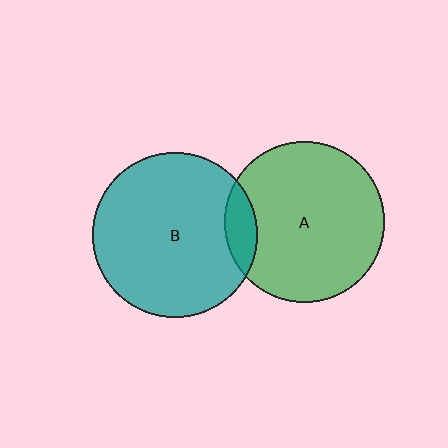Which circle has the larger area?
Circle B (teal).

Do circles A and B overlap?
Yes.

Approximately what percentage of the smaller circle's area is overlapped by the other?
Approximately 10%.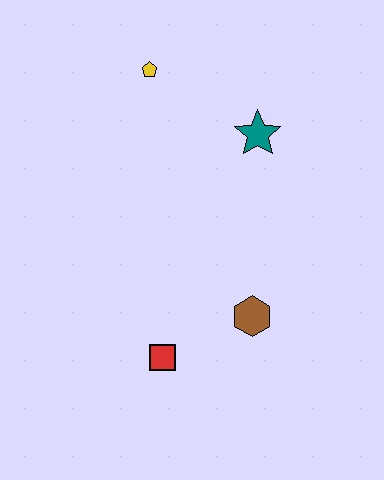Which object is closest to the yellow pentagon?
The teal star is closest to the yellow pentagon.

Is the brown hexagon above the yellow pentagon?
No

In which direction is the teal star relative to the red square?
The teal star is above the red square.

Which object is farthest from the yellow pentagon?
The red square is farthest from the yellow pentagon.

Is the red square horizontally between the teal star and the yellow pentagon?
Yes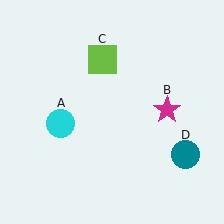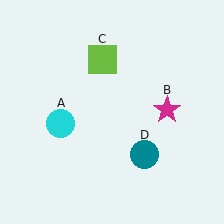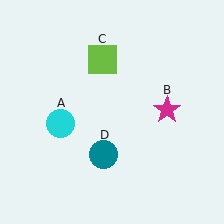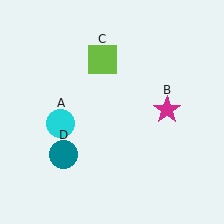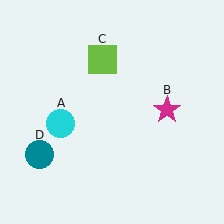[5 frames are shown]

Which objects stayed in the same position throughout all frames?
Cyan circle (object A) and magenta star (object B) and lime square (object C) remained stationary.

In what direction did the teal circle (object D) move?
The teal circle (object D) moved left.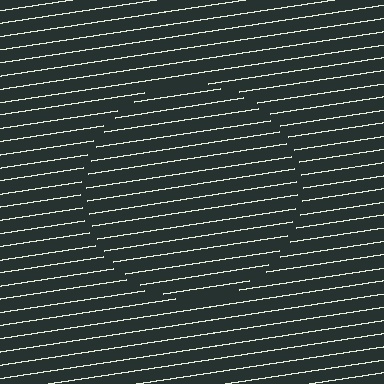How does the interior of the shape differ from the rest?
The interior of the shape contains the same grating, shifted by half a period — the contour is defined by the phase discontinuity where line-ends from the inner and outer gratings abut.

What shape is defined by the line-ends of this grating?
An illusory circle. The interior of the shape contains the same grating, shifted by half a period — the contour is defined by the phase discontinuity where line-ends from the inner and outer gratings abut.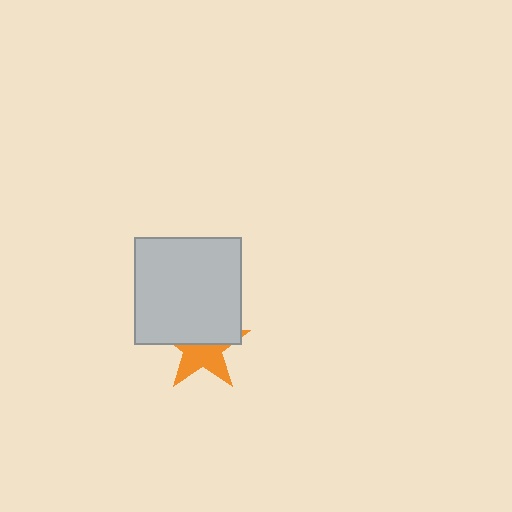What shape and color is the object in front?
The object in front is a light gray square.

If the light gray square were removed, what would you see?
You would see the complete orange star.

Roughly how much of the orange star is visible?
About half of it is visible (roughly 48%).